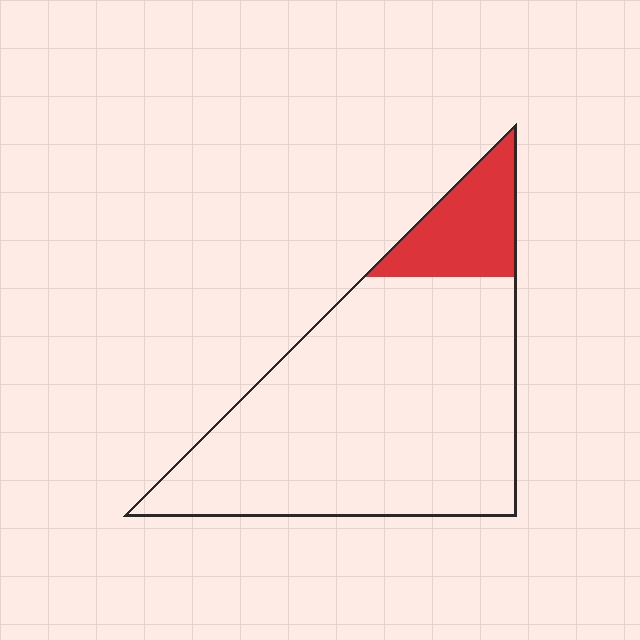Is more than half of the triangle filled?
No.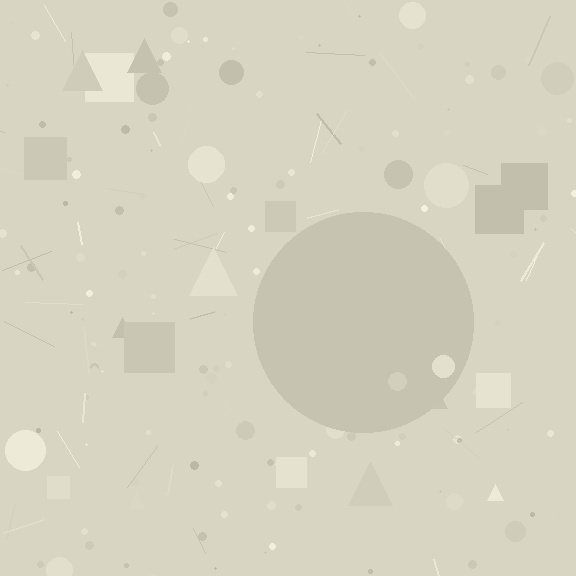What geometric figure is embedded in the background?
A circle is embedded in the background.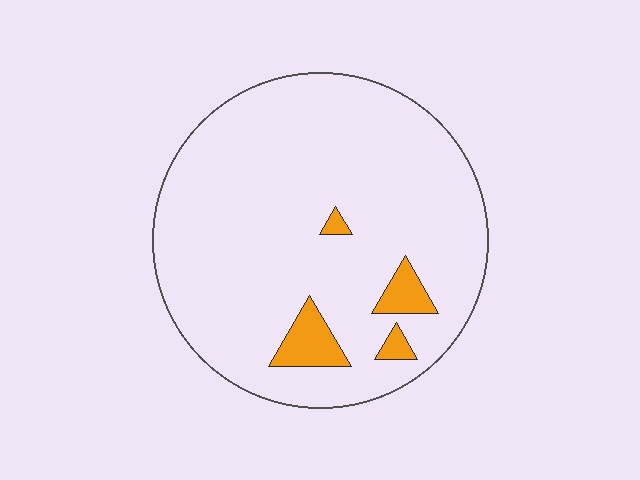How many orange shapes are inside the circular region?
4.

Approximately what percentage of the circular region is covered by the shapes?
Approximately 5%.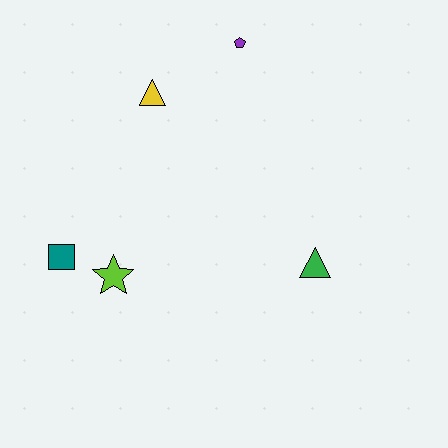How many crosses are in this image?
There are no crosses.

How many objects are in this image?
There are 5 objects.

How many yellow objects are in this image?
There is 1 yellow object.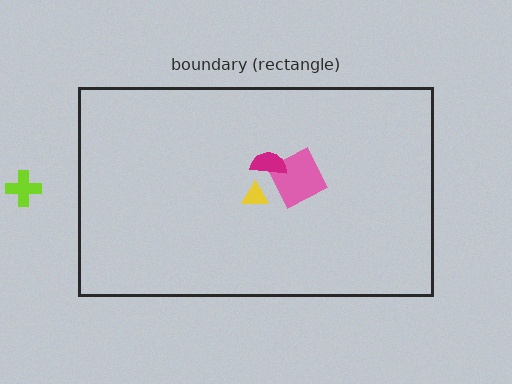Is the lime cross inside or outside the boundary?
Outside.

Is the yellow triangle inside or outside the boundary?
Inside.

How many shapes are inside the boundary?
3 inside, 1 outside.